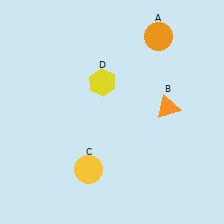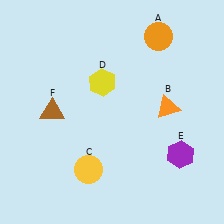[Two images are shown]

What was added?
A purple hexagon (E), a brown triangle (F) were added in Image 2.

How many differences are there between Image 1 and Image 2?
There are 2 differences between the two images.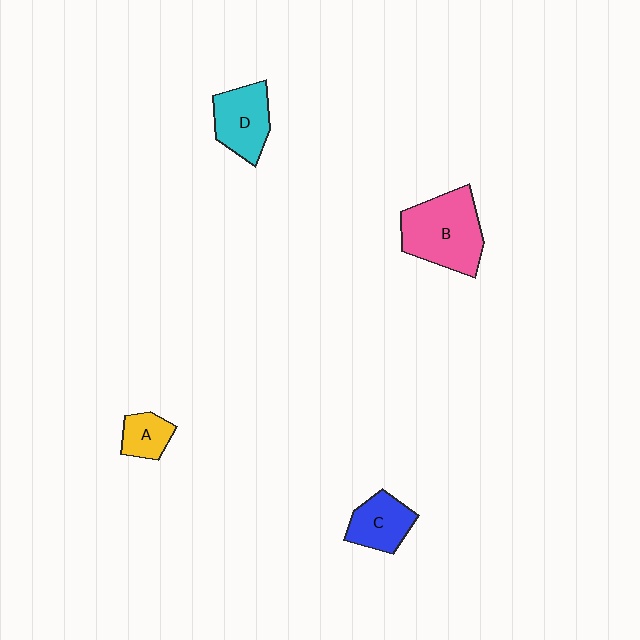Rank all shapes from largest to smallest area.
From largest to smallest: B (pink), D (cyan), C (blue), A (yellow).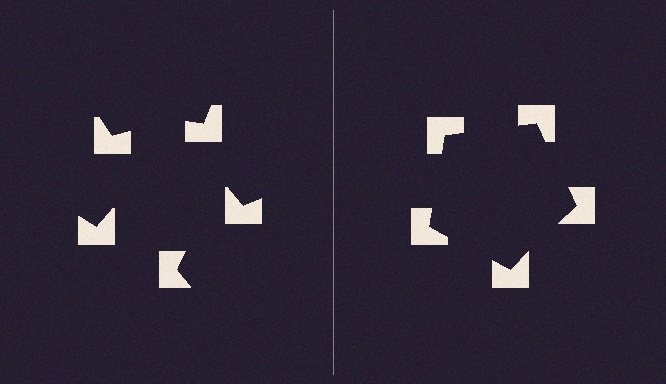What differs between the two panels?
The notched squares are positioned identically on both sides; only the wedge orientations differ. On the right they align to a pentagon; on the left they are misaligned.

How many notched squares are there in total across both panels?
10 — 5 on each side.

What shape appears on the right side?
An illusory pentagon.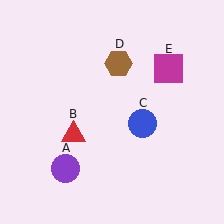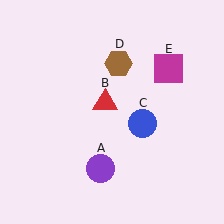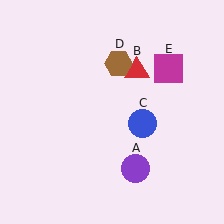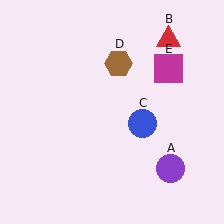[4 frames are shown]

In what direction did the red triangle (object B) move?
The red triangle (object B) moved up and to the right.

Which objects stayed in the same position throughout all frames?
Blue circle (object C) and brown hexagon (object D) and magenta square (object E) remained stationary.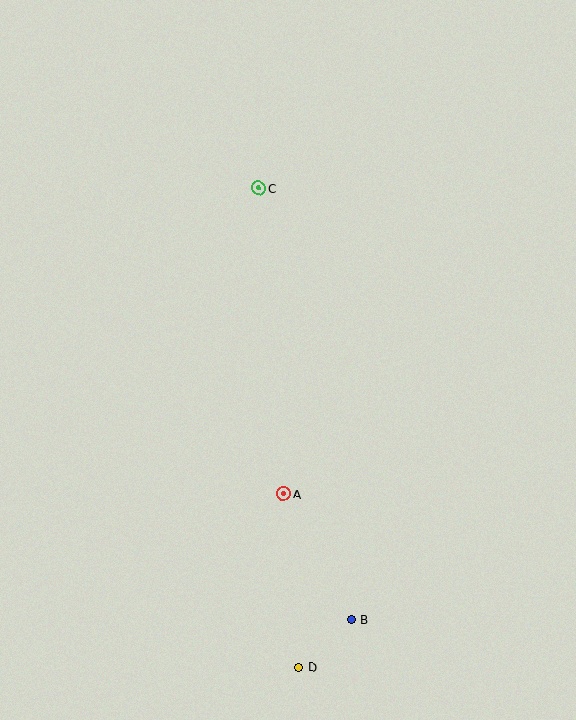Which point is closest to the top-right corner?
Point C is closest to the top-right corner.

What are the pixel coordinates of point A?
Point A is at (283, 494).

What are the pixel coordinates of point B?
Point B is at (351, 619).